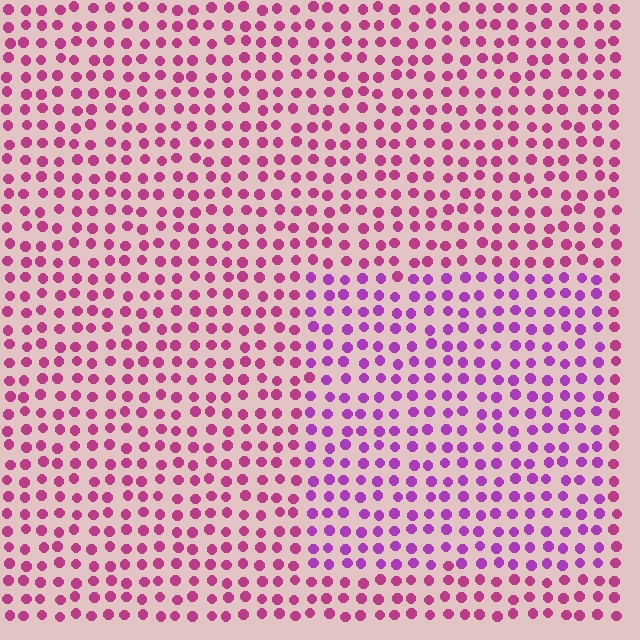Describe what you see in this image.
The image is filled with small magenta elements in a uniform arrangement. A rectangle-shaped region is visible where the elements are tinted to a slightly different hue, forming a subtle color boundary.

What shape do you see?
I see a rectangle.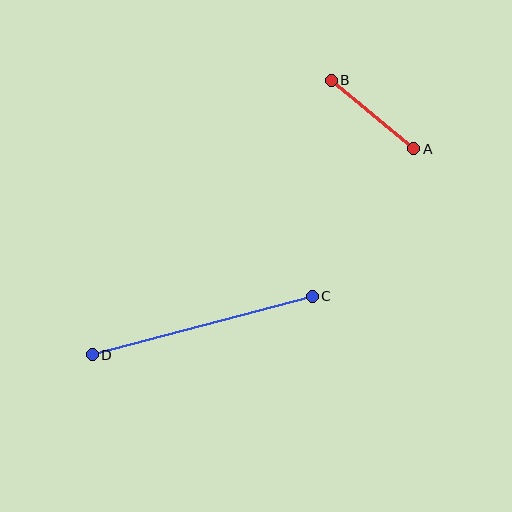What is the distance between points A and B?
The distance is approximately 108 pixels.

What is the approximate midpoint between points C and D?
The midpoint is at approximately (202, 326) pixels.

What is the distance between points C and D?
The distance is approximately 227 pixels.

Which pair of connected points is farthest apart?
Points C and D are farthest apart.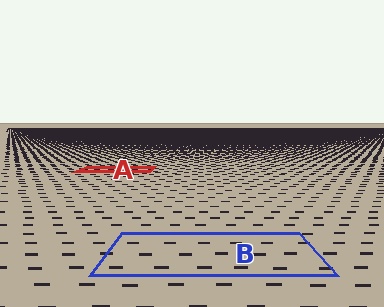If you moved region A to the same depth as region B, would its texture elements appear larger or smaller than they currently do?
They would appear larger. At a closer depth, the same texture elements are projected at a bigger on-screen size.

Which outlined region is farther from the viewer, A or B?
Region A is farther from the viewer — the texture elements inside it appear smaller and more densely packed.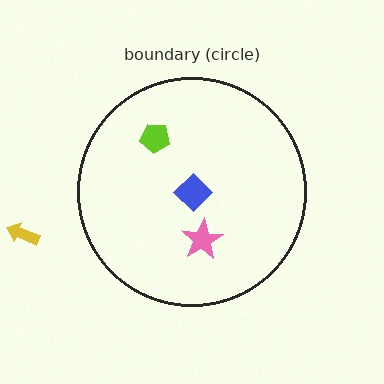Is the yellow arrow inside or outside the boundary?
Outside.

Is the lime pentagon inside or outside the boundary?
Inside.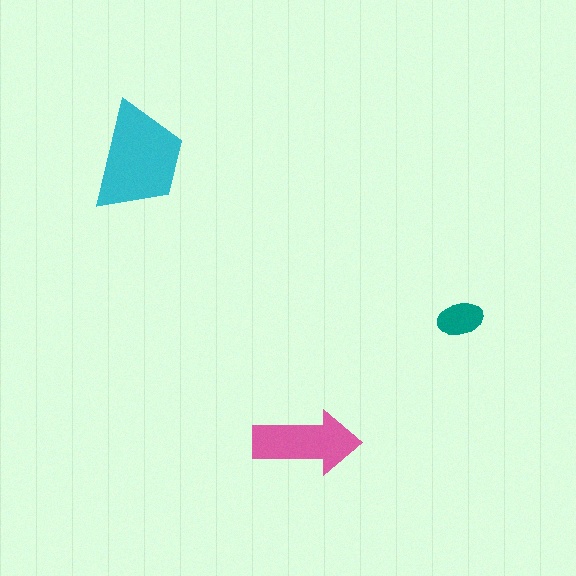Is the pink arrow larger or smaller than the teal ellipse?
Larger.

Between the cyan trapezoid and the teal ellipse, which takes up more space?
The cyan trapezoid.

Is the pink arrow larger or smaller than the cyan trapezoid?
Smaller.